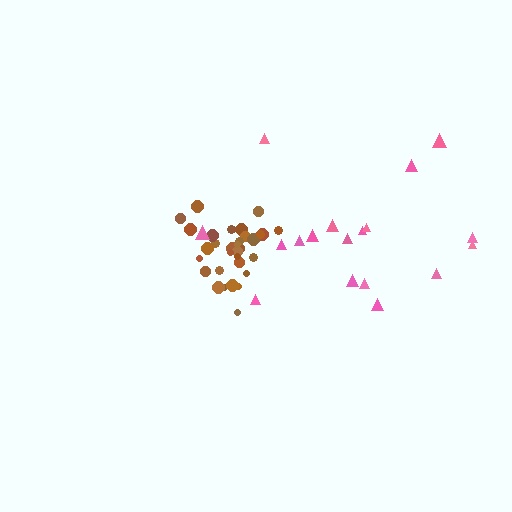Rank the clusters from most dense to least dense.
brown, pink.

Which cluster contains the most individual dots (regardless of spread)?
Brown (32).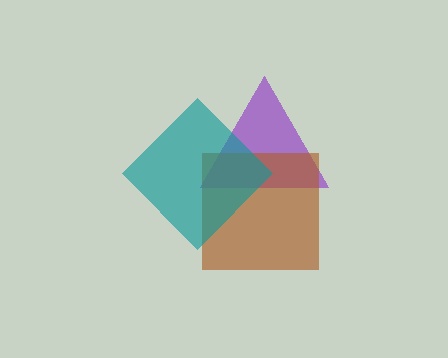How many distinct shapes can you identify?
There are 3 distinct shapes: a purple triangle, a brown square, a teal diamond.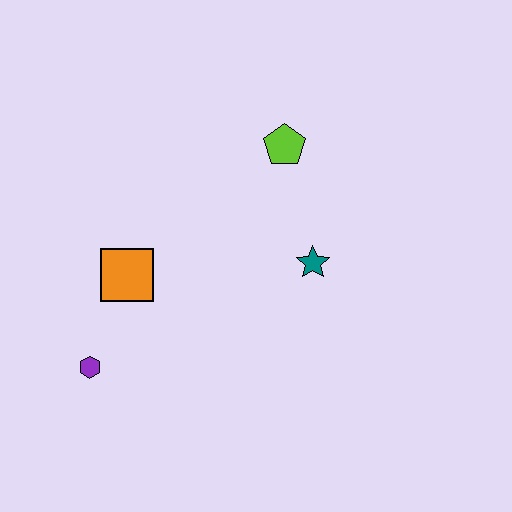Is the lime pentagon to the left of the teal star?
Yes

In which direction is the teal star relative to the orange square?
The teal star is to the right of the orange square.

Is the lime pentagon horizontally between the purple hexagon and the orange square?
No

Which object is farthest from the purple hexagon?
The lime pentagon is farthest from the purple hexagon.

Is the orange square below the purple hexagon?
No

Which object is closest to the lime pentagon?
The teal star is closest to the lime pentagon.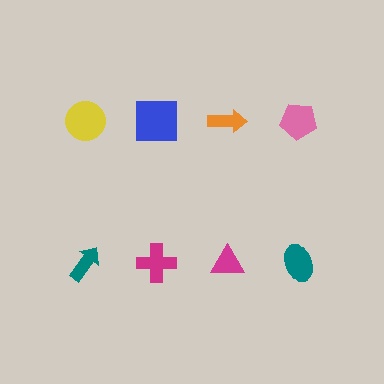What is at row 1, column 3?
An orange arrow.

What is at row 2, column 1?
A teal arrow.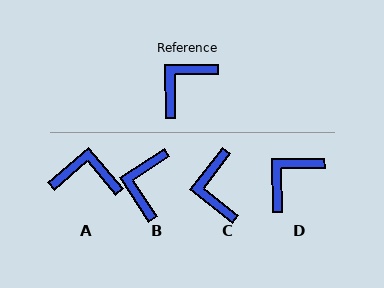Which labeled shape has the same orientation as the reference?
D.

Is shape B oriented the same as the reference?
No, it is off by about 32 degrees.